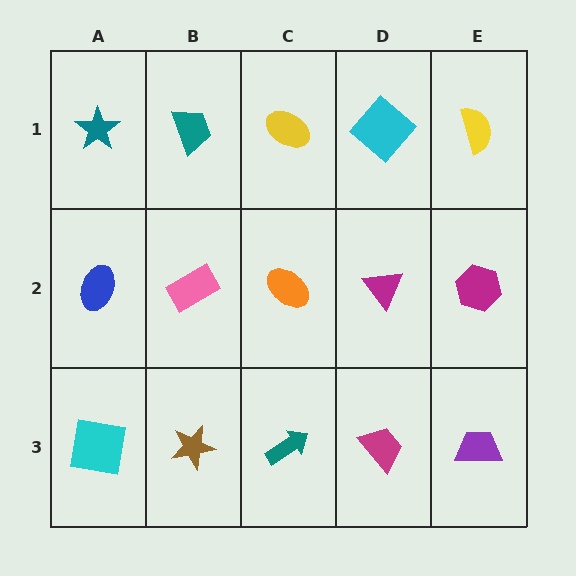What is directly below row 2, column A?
A cyan square.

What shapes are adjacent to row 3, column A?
A blue ellipse (row 2, column A), a brown star (row 3, column B).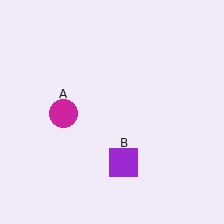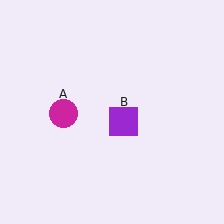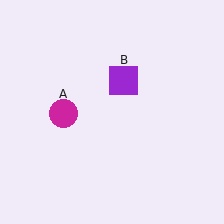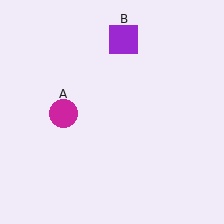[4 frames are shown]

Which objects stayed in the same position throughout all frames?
Magenta circle (object A) remained stationary.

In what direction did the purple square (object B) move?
The purple square (object B) moved up.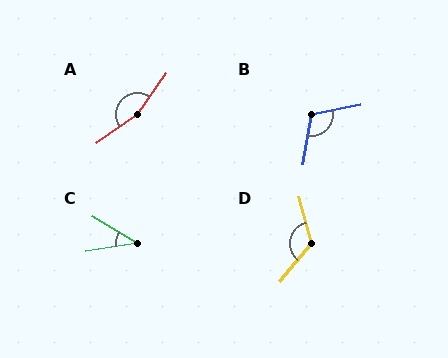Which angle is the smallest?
C, at approximately 41 degrees.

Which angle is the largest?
A, at approximately 160 degrees.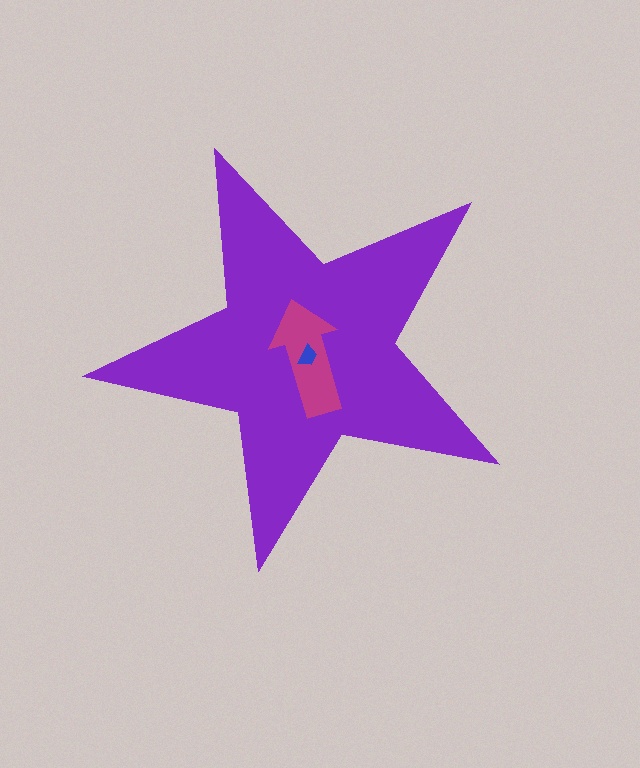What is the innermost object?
The blue trapezoid.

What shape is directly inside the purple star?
The magenta arrow.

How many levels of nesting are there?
3.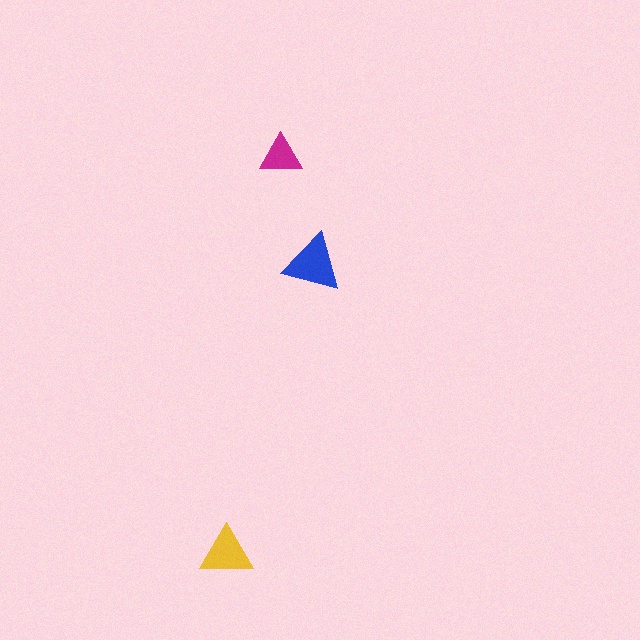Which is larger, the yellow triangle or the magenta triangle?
The yellow one.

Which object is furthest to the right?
The blue triangle is rightmost.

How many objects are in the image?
There are 3 objects in the image.